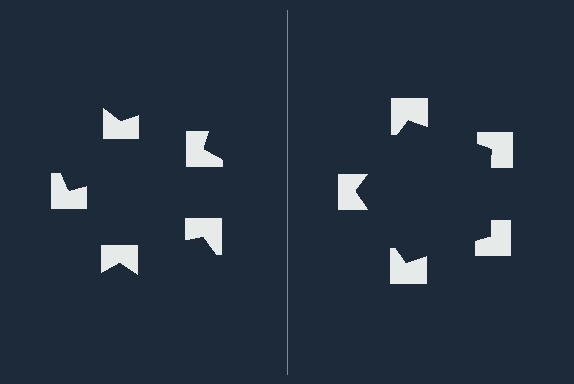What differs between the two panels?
The notched squares are positioned identically on both sides; only the wedge orientations differ. On the right they align to a pentagon; on the left they are misaligned.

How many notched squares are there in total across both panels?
10 — 5 on each side.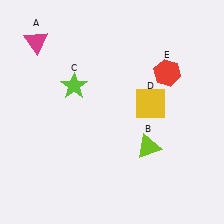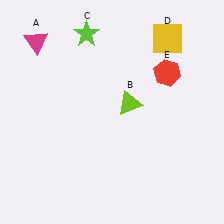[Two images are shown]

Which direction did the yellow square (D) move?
The yellow square (D) moved up.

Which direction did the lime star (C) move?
The lime star (C) moved up.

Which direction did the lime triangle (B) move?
The lime triangle (B) moved up.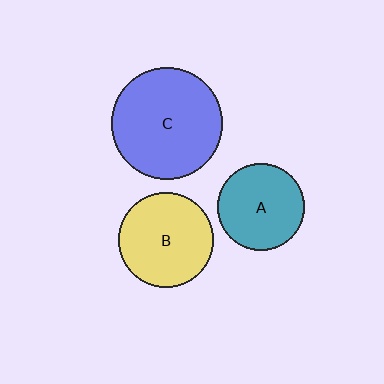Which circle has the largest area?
Circle C (blue).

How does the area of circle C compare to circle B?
Approximately 1.4 times.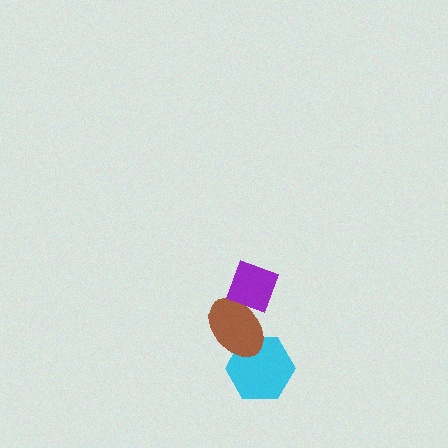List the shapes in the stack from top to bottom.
From top to bottom: the purple diamond, the brown ellipse, the cyan hexagon.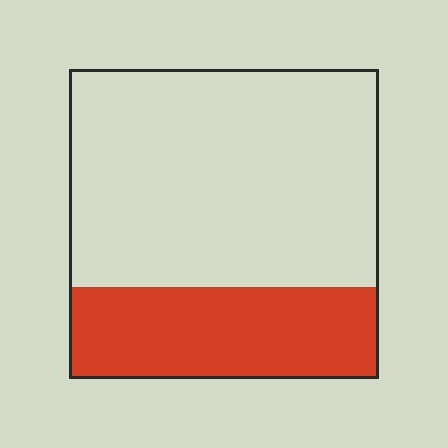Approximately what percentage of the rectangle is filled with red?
Approximately 30%.